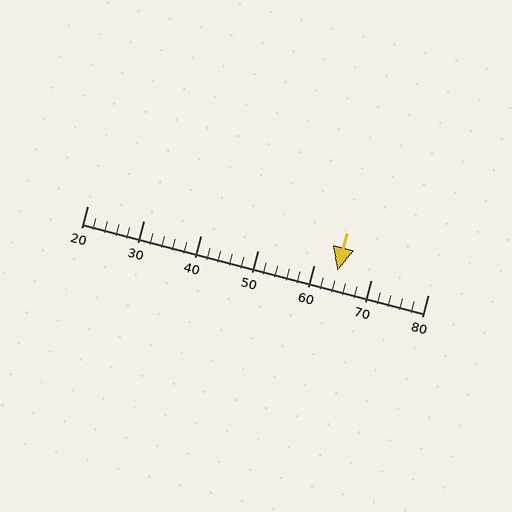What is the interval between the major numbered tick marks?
The major tick marks are spaced 10 units apart.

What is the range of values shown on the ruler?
The ruler shows values from 20 to 80.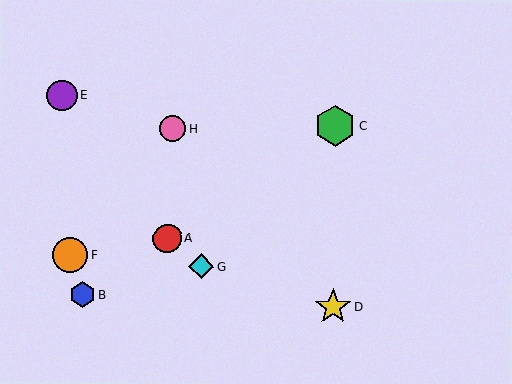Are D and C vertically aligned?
Yes, both are at x≈333.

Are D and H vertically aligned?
No, D is at x≈333 and H is at x≈173.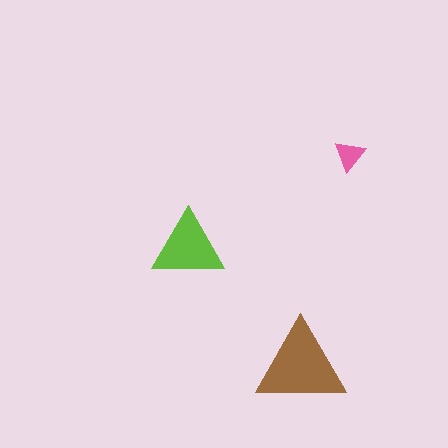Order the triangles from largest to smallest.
the brown one, the lime one, the pink one.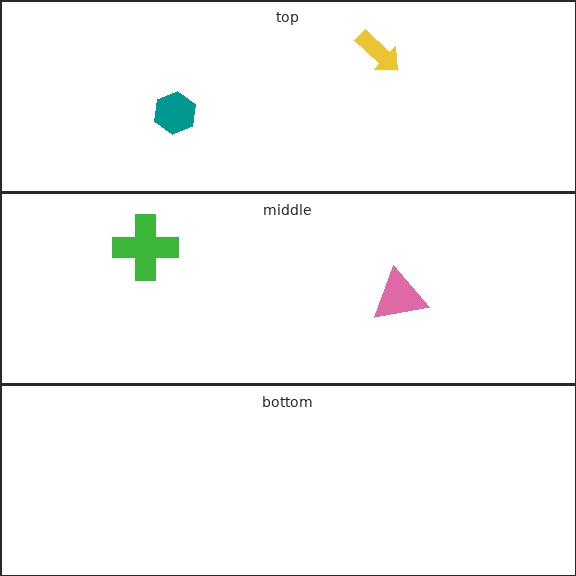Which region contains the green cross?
The middle region.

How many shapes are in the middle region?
2.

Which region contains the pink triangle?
The middle region.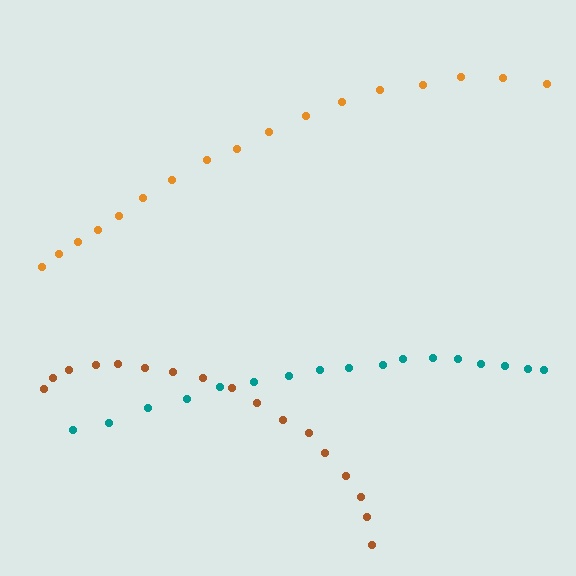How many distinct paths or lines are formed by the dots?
There are 3 distinct paths.